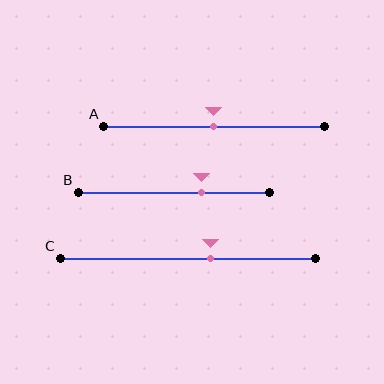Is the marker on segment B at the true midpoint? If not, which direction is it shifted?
No, the marker on segment B is shifted to the right by about 15% of the segment length.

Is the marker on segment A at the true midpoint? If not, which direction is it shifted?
Yes, the marker on segment A is at the true midpoint.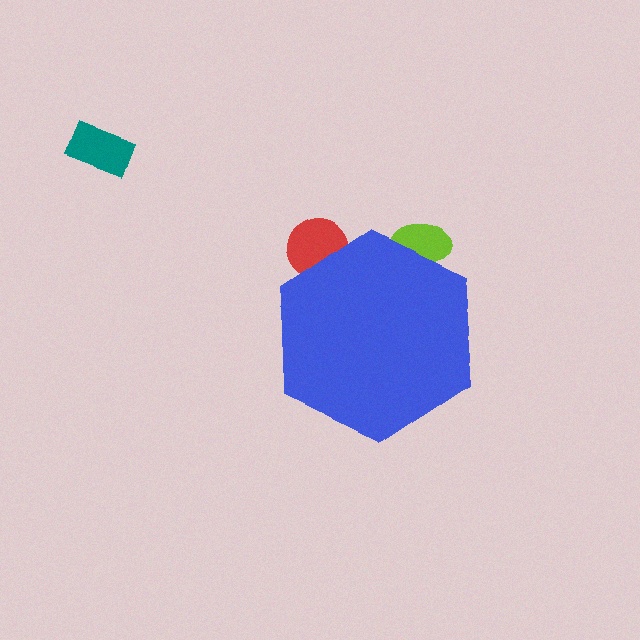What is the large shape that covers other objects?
A blue hexagon.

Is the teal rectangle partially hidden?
No, the teal rectangle is fully visible.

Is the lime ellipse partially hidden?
Yes, the lime ellipse is partially hidden behind the blue hexagon.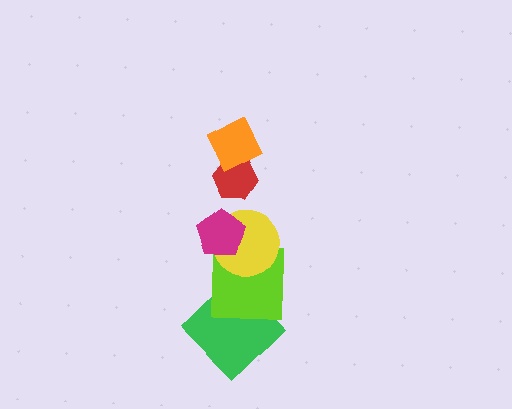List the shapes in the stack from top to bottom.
From top to bottom: the orange diamond, the red hexagon, the magenta pentagon, the yellow circle, the lime square, the green diamond.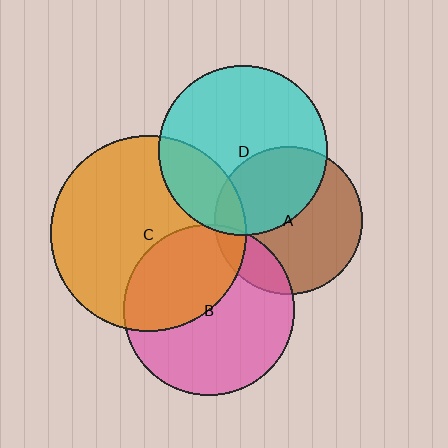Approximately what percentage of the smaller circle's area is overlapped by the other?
Approximately 5%.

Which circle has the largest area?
Circle C (orange).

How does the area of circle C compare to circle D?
Approximately 1.3 times.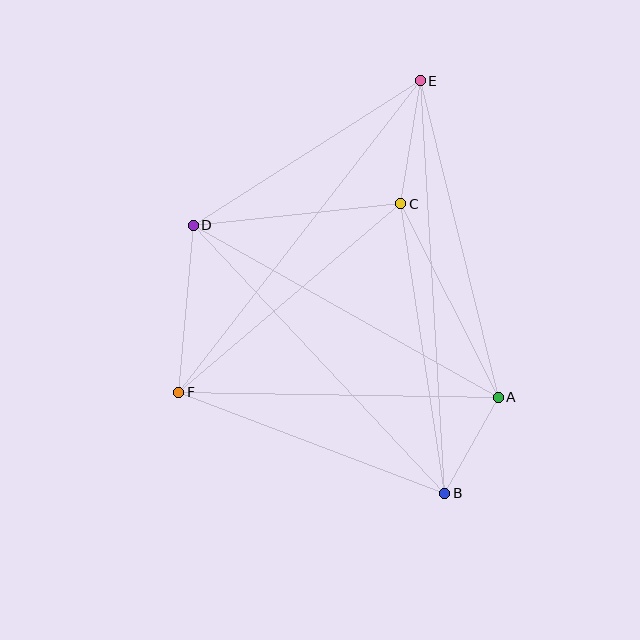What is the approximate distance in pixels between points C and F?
The distance between C and F is approximately 291 pixels.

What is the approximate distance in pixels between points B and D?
The distance between B and D is approximately 367 pixels.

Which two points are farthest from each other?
Points B and E are farthest from each other.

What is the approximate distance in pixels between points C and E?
The distance between C and E is approximately 125 pixels.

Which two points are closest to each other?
Points A and B are closest to each other.